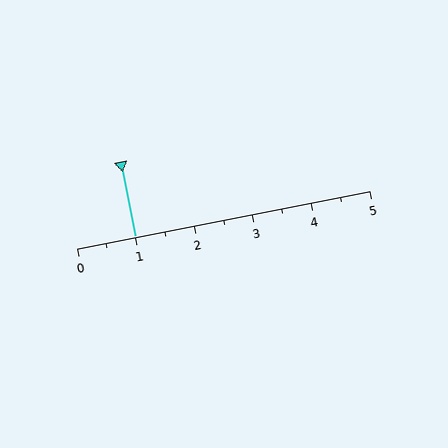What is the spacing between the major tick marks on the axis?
The major ticks are spaced 1 apart.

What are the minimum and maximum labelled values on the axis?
The axis runs from 0 to 5.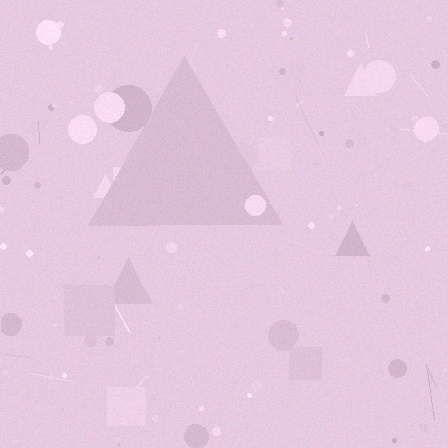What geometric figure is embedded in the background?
A triangle is embedded in the background.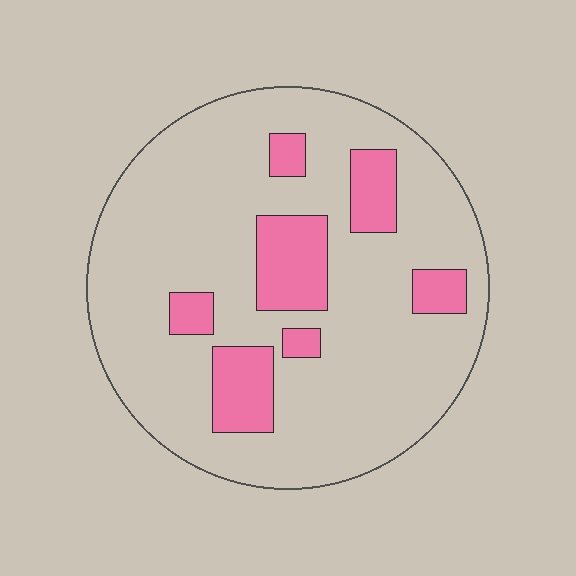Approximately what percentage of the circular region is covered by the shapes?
Approximately 20%.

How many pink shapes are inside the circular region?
7.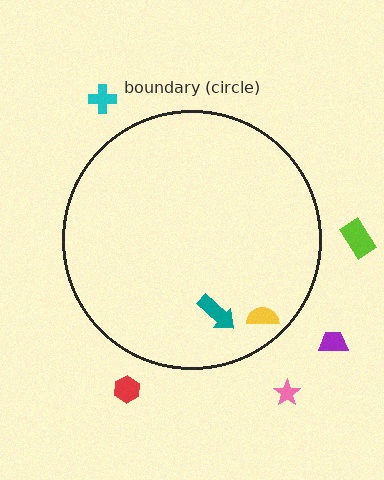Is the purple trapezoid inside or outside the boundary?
Outside.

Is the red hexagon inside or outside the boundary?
Outside.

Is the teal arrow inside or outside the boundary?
Inside.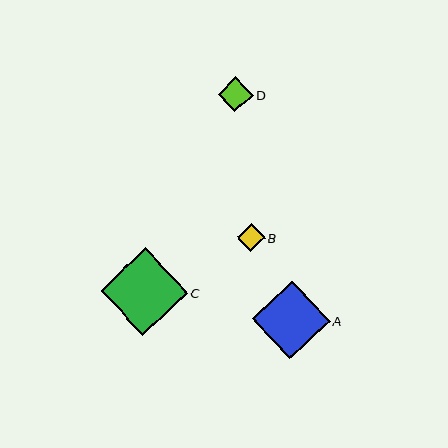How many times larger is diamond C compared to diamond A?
Diamond C is approximately 1.1 times the size of diamond A.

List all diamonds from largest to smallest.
From largest to smallest: C, A, D, B.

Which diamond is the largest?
Diamond C is the largest with a size of approximately 87 pixels.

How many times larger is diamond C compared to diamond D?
Diamond C is approximately 2.5 times the size of diamond D.